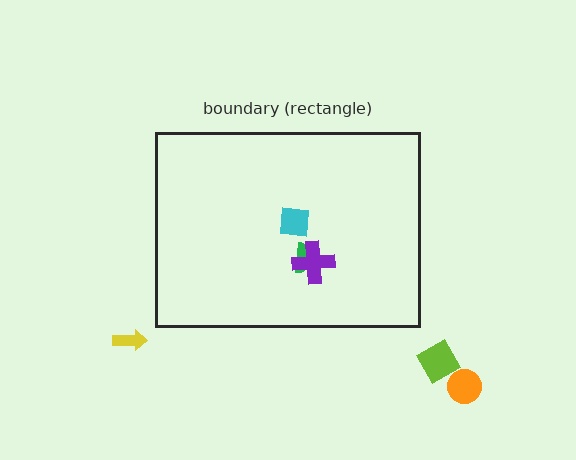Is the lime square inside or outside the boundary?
Outside.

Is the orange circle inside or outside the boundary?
Outside.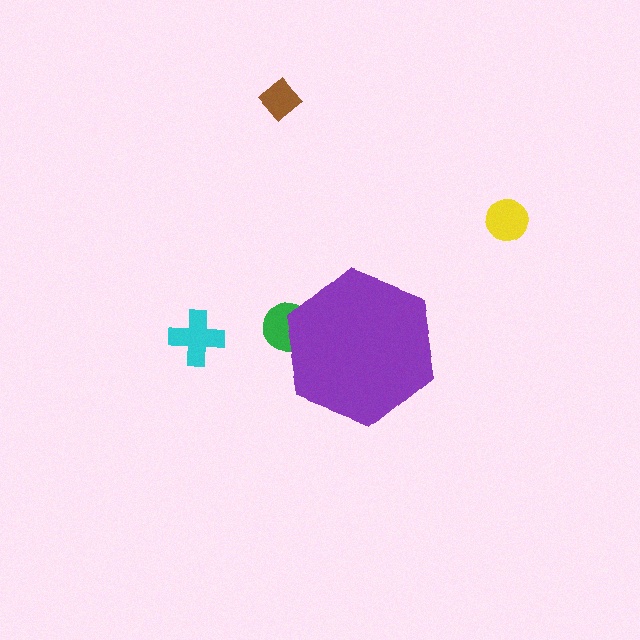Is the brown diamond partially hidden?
No, the brown diamond is fully visible.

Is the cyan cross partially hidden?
No, the cyan cross is fully visible.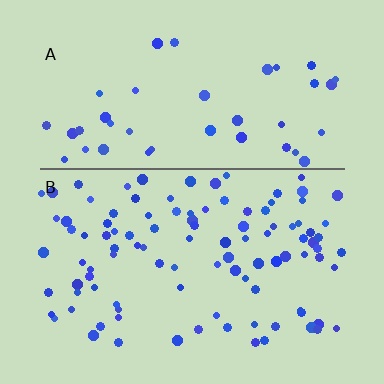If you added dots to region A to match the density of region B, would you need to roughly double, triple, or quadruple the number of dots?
Approximately double.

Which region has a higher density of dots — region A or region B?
B (the bottom).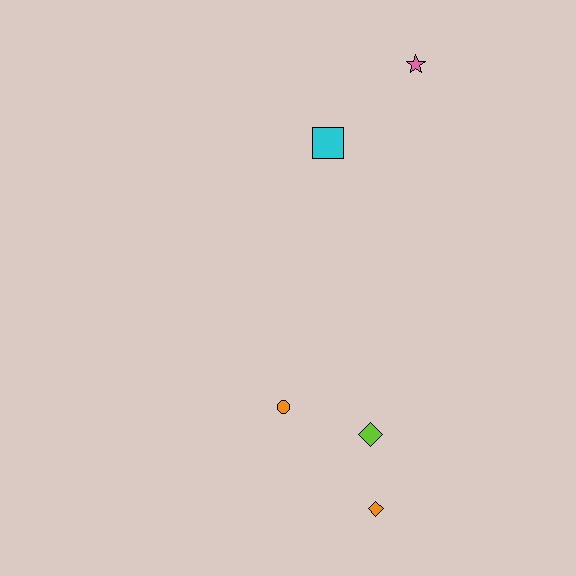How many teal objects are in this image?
There are no teal objects.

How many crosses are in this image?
There are no crosses.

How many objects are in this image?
There are 5 objects.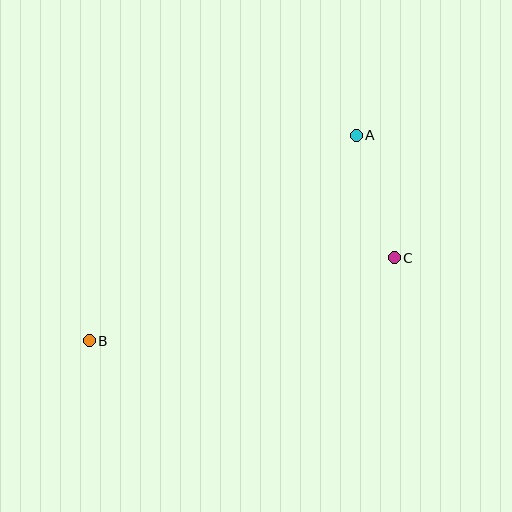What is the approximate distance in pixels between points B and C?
The distance between B and C is approximately 316 pixels.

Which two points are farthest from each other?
Points A and B are farthest from each other.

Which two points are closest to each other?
Points A and C are closest to each other.